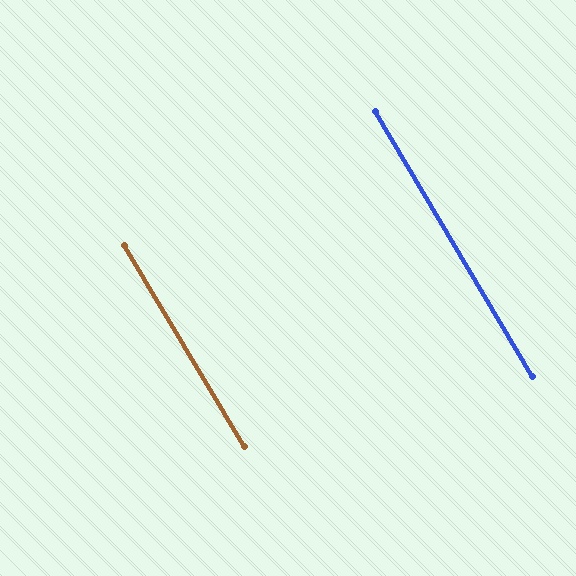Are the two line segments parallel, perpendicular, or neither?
Parallel — their directions differ by only 0.3°.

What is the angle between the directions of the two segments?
Approximately 0 degrees.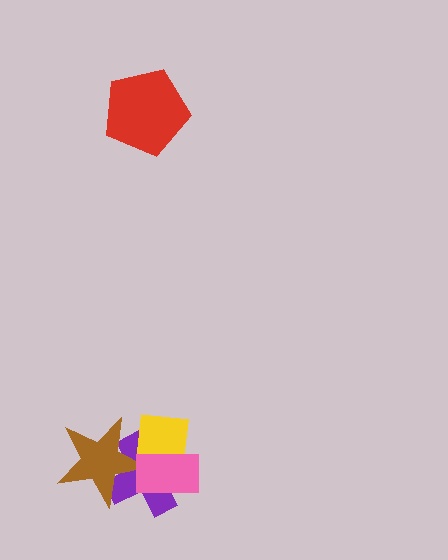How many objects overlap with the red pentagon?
0 objects overlap with the red pentagon.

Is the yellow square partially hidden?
Yes, it is partially covered by another shape.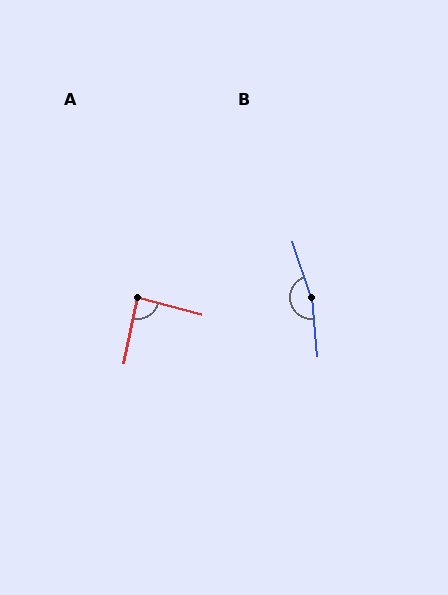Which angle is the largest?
B, at approximately 167 degrees.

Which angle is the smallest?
A, at approximately 86 degrees.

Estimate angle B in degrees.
Approximately 167 degrees.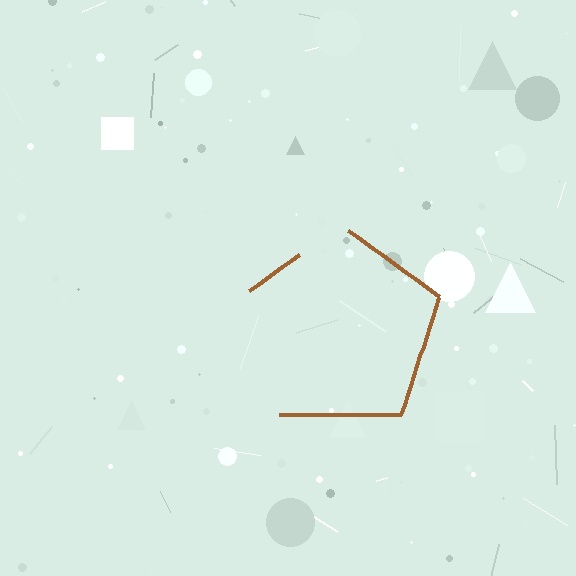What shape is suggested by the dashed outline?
The dashed outline suggests a pentagon.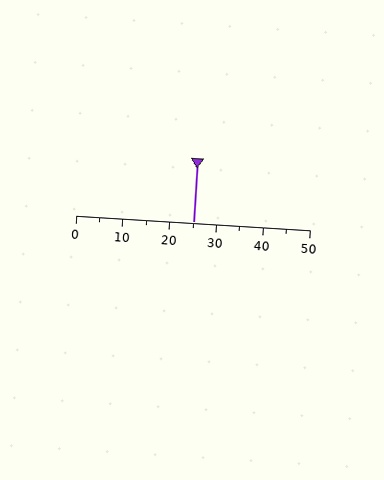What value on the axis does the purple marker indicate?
The marker indicates approximately 25.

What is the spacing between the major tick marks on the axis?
The major ticks are spaced 10 apart.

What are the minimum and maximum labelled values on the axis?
The axis runs from 0 to 50.